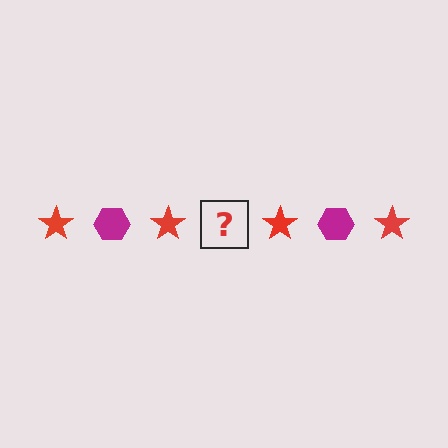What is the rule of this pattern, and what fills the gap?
The rule is that the pattern alternates between red star and magenta hexagon. The gap should be filled with a magenta hexagon.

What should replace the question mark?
The question mark should be replaced with a magenta hexagon.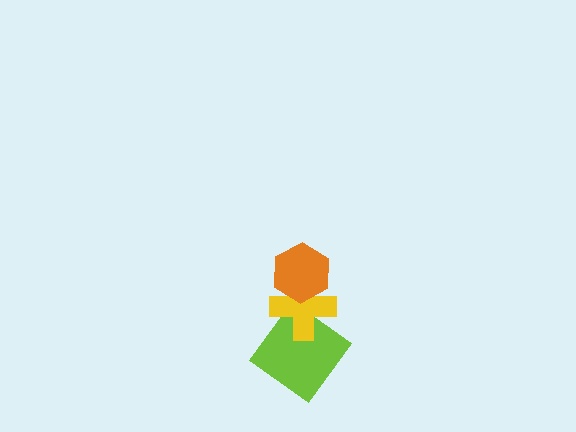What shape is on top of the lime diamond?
The yellow cross is on top of the lime diamond.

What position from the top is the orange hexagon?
The orange hexagon is 1st from the top.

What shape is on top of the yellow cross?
The orange hexagon is on top of the yellow cross.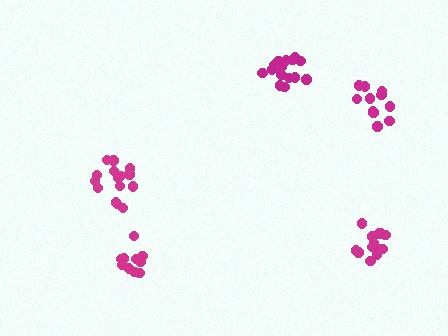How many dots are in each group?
Group 1: 13 dots, Group 2: 10 dots, Group 3: 11 dots, Group 4: 15 dots, Group 5: 16 dots (65 total).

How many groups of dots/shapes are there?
There are 5 groups.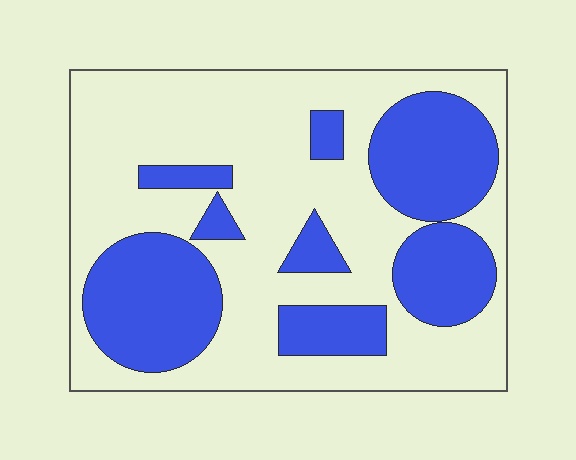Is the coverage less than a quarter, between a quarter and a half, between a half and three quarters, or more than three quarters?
Between a quarter and a half.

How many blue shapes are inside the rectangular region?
8.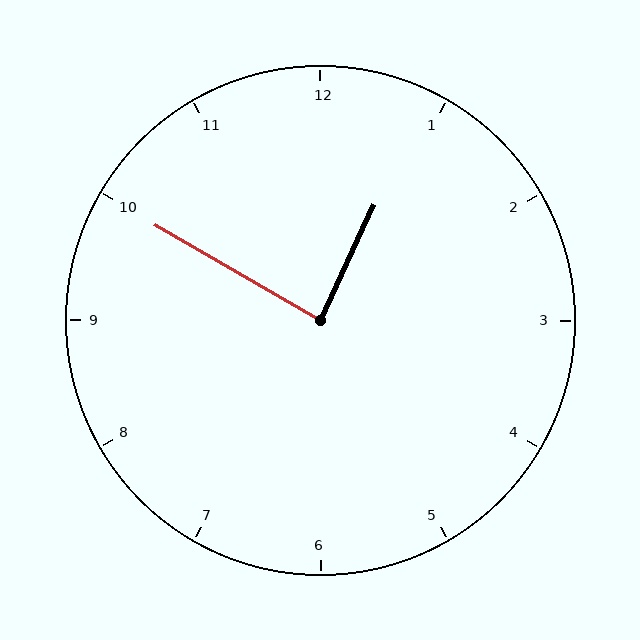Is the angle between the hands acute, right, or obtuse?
It is right.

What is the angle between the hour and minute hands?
Approximately 85 degrees.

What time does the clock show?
12:50.